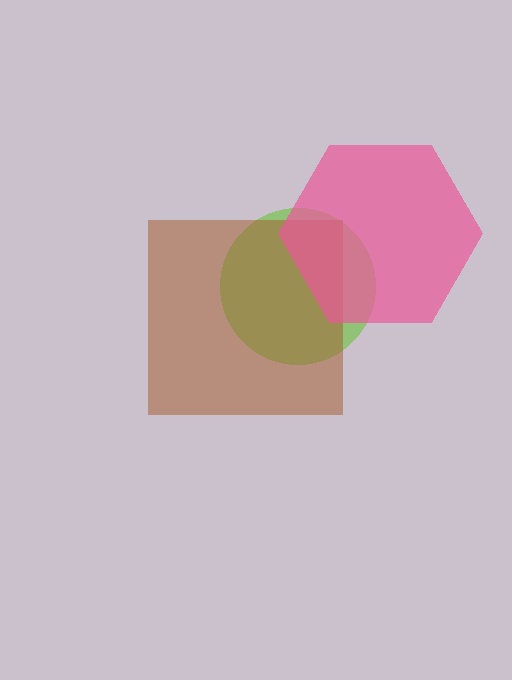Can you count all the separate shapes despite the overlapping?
Yes, there are 3 separate shapes.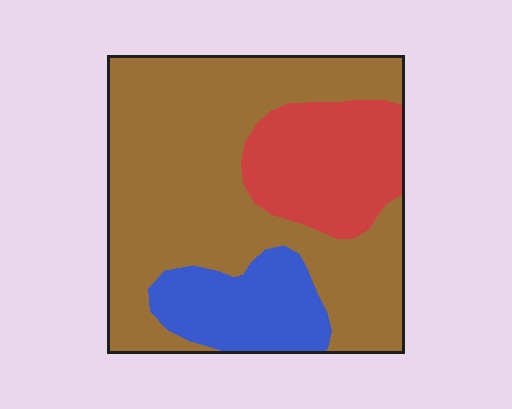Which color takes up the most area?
Brown, at roughly 65%.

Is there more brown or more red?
Brown.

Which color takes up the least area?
Blue, at roughly 15%.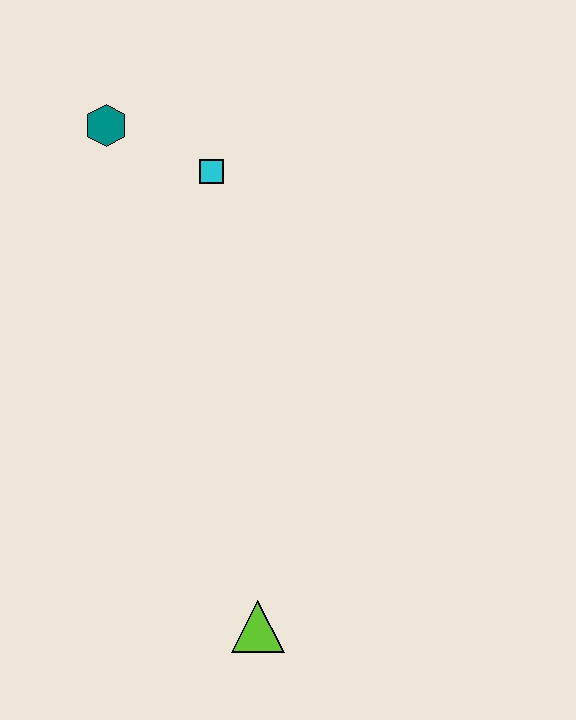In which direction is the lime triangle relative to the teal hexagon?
The lime triangle is below the teal hexagon.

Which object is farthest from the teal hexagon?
The lime triangle is farthest from the teal hexagon.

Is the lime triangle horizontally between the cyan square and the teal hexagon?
No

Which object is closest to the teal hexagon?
The cyan square is closest to the teal hexagon.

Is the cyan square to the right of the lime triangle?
No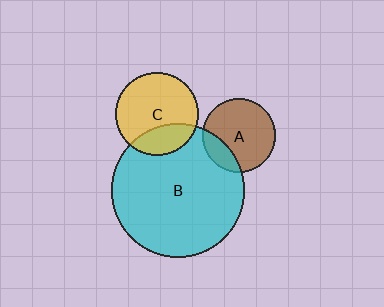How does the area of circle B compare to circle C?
Approximately 2.6 times.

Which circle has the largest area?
Circle B (cyan).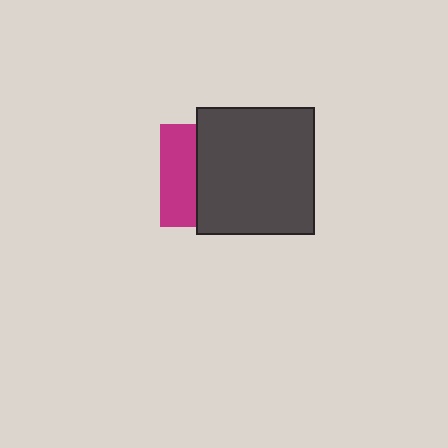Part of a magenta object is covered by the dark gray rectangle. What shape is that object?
It is a square.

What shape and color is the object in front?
The object in front is a dark gray rectangle.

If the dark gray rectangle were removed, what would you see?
You would see the complete magenta square.